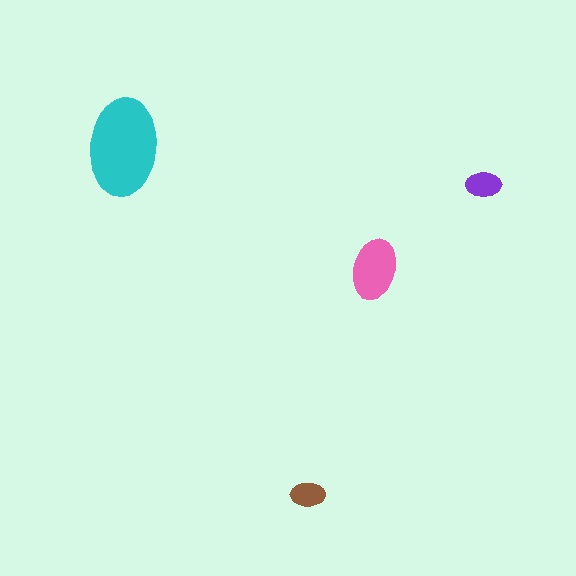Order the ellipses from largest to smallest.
the cyan one, the pink one, the purple one, the brown one.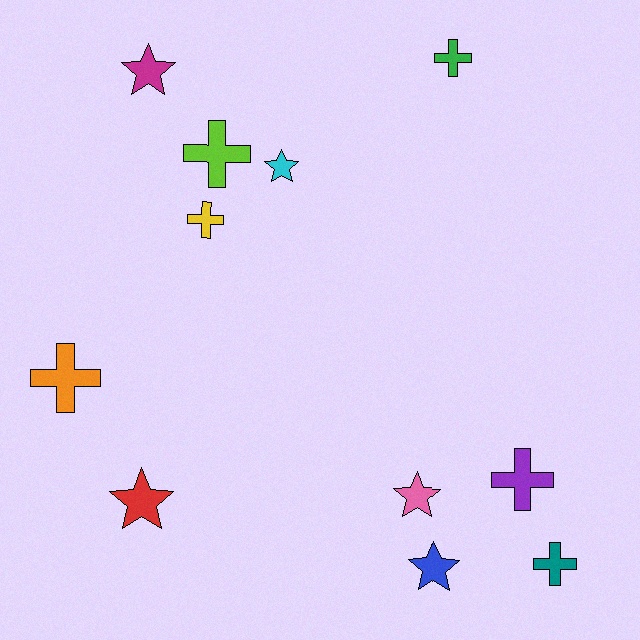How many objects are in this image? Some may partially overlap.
There are 11 objects.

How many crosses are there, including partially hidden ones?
There are 6 crosses.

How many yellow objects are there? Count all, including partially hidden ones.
There is 1 yellow object.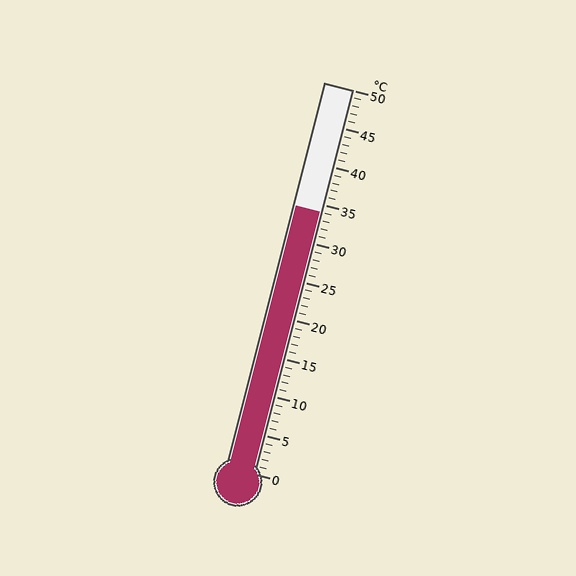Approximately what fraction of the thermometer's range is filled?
The thermometer is filled to approximately 70% of its range.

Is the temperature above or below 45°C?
The temperature is below 45°C.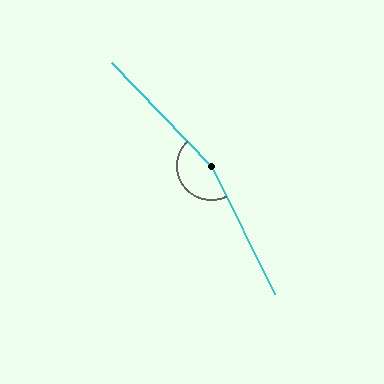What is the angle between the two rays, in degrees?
Approximately 162 degrees.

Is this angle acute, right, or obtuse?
It is obtuse.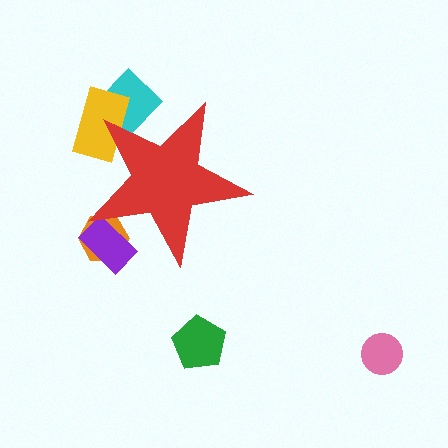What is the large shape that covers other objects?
A red star.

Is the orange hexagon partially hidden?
Yes, the orange hexagon is partially hidden behind the red star.